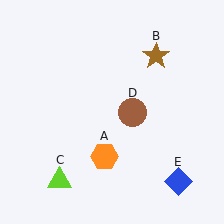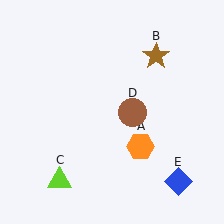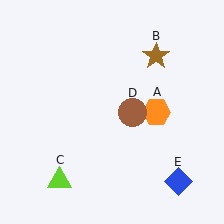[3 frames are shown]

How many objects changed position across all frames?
1 object changed position: orange hexagon (object A).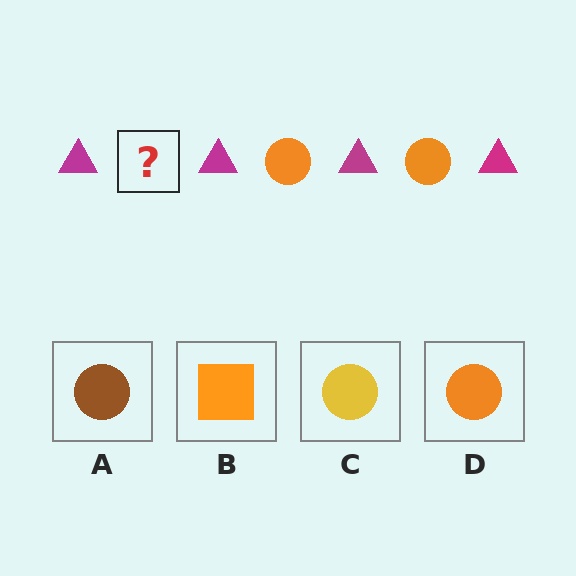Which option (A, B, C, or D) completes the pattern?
D.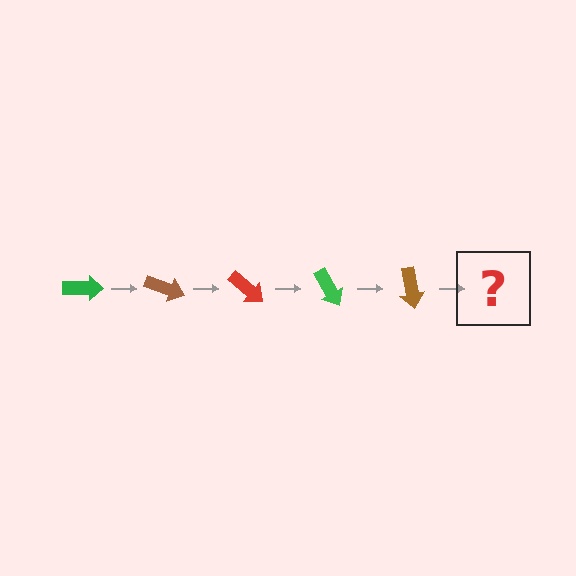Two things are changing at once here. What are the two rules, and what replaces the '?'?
The two rules are that it rotates 20 degrees each step and the color cycles through green, brown, and red. The '?' should be a red arrow, rotated 100 degrees from the start.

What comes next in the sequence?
The next element should be a red arrow, rotated 100 degrees from the start.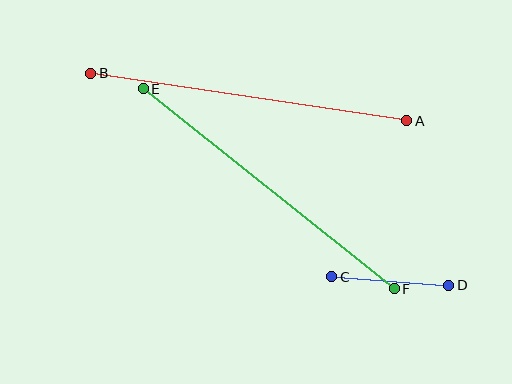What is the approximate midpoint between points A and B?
The midpoint is at approximately (249, 97) pixels.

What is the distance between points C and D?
The distance is approximately 117 pixels.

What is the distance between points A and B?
The distance is approximately 320 pixels.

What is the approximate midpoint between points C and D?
The midpoint is at approximately (390, 281) pixels.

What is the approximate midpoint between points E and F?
The midpoint is at approximately (269, 189) pixels.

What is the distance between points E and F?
The distance is approximately 321 pixels.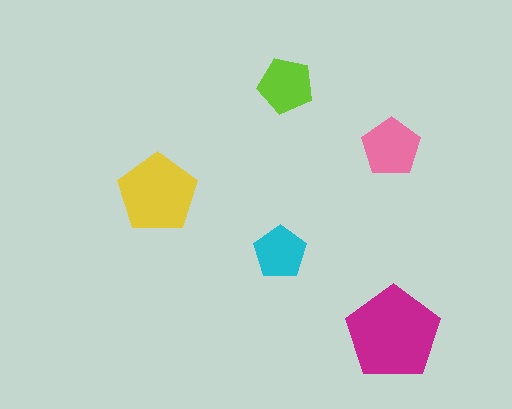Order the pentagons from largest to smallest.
the magenta one, the yellow one, the pink one, the lime one, the cyan one.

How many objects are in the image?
There are 5 objects in the image.